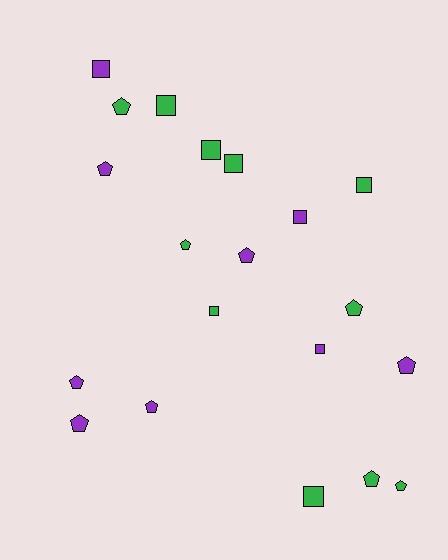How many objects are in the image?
There are 20 objects.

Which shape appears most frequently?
Pentagon, with 11 objects.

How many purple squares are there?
There are 3 purple squares.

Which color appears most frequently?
Green, with 11 objects.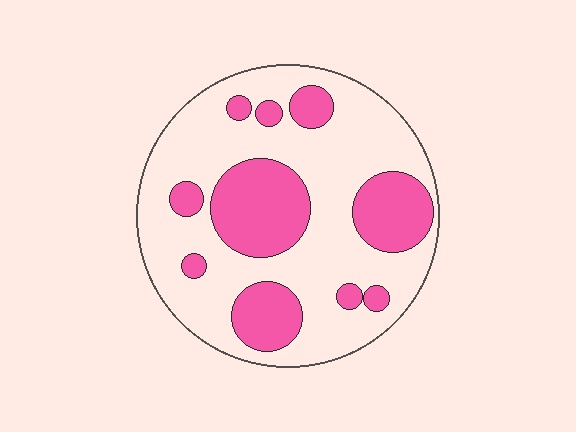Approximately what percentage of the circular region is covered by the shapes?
Approximately 30%.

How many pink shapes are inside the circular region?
10.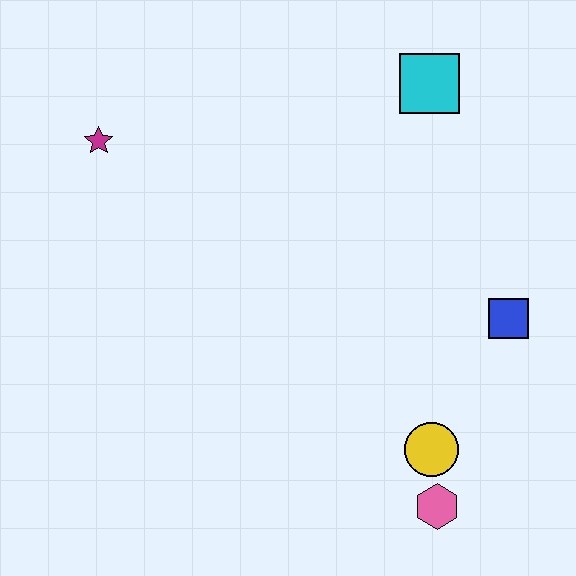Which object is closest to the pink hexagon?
The yellow circle is closest to the pink hexagon.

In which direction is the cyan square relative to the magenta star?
The cyan square is to the right of the magenta star.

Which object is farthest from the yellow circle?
The magenta star is farthest from the yellow circle.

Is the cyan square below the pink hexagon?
No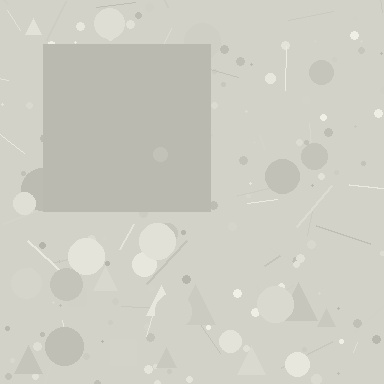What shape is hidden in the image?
A square is hidden in the image.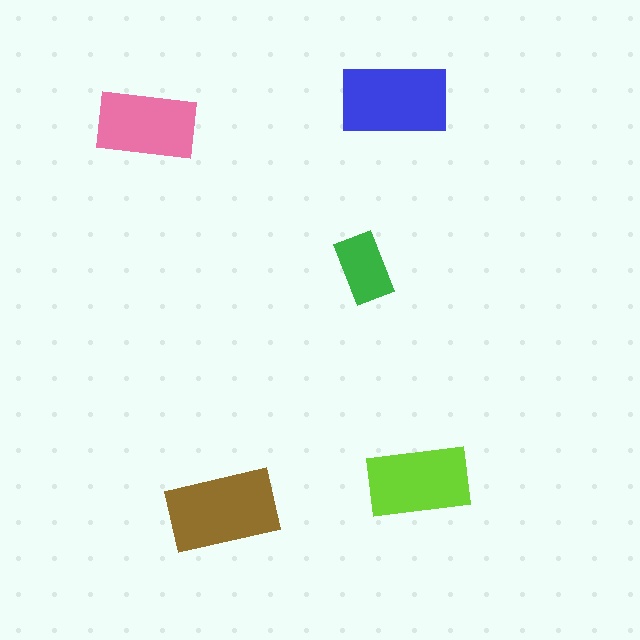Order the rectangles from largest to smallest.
the brown one, the blue one, the lime one, the pink one, the green one.